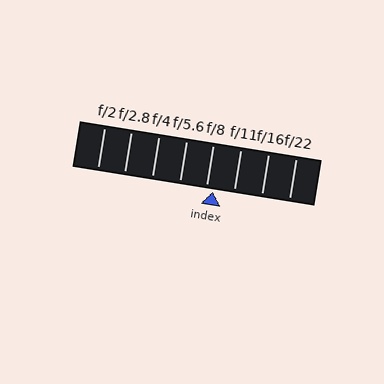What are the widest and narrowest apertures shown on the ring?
The widest aperture shown is f/2 and the narrowest is f/22.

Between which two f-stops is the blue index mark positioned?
The index mark is between f/8 and f/11.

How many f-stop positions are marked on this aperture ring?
There are 8 f-stop positions marked.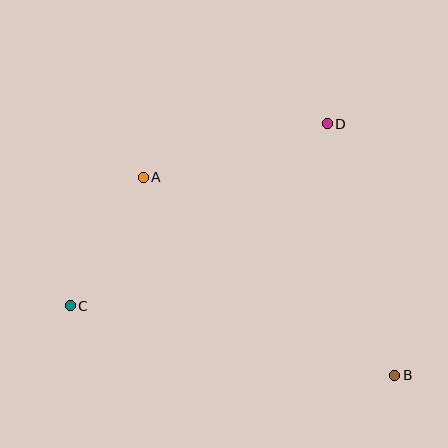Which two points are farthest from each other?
Points B and C are farthest from each other.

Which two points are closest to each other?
Points A and C are closest to each other.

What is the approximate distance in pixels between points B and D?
The distance between B and D is approximately 260 pixels.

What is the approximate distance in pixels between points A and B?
The distance between A and B is approximately 320 pixels.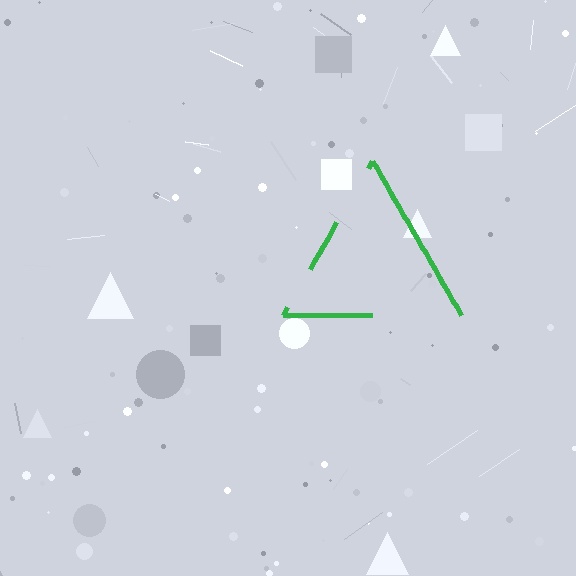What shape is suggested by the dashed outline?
The dashed outline suggests a triangle.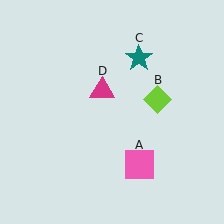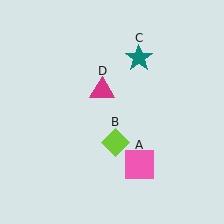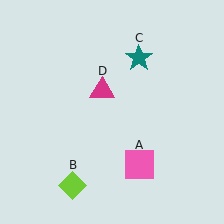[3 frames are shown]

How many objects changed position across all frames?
1 object changed position: lime diamond (object B).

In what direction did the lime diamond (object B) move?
The lime diamond (object B) moved down and to the left.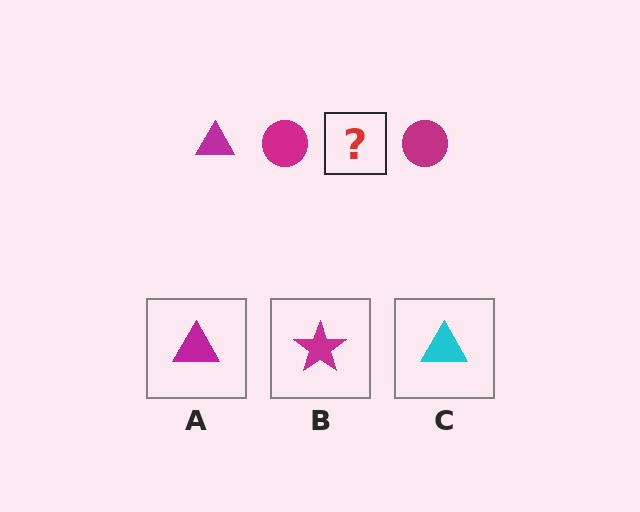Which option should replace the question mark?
Option A.